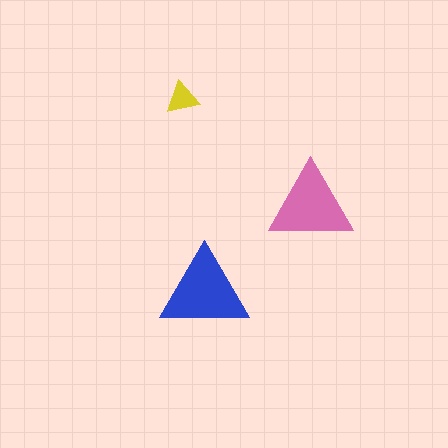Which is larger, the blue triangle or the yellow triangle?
The blue one.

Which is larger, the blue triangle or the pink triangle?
The blue one.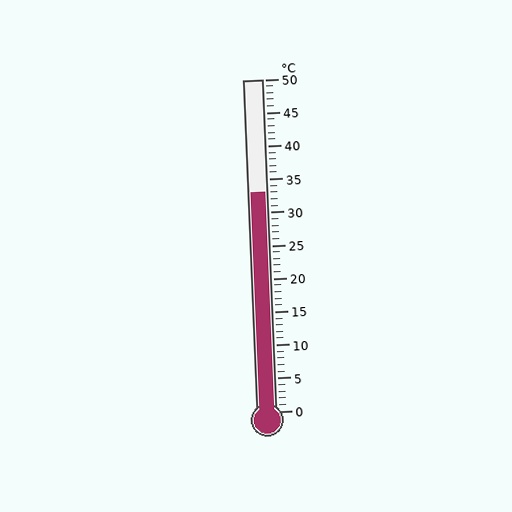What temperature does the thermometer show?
The thermometer shows approximately 33°C.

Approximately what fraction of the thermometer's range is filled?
The thermometer is filled to approximately 65% of its range.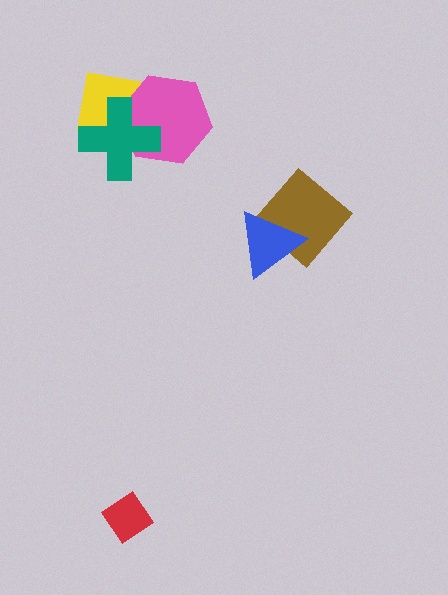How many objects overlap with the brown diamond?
1 object overlaps with the brown diamond.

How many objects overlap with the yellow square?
2 objects overlap with the yellow square.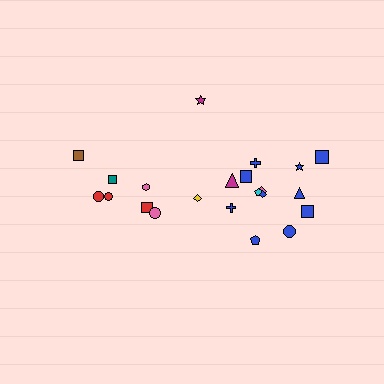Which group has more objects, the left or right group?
The right group.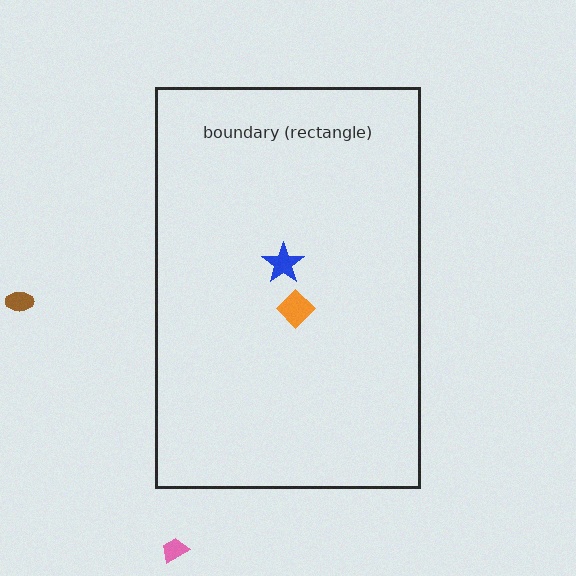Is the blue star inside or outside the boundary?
Inside.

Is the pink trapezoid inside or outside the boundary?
Outside.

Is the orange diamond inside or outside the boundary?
Inside.